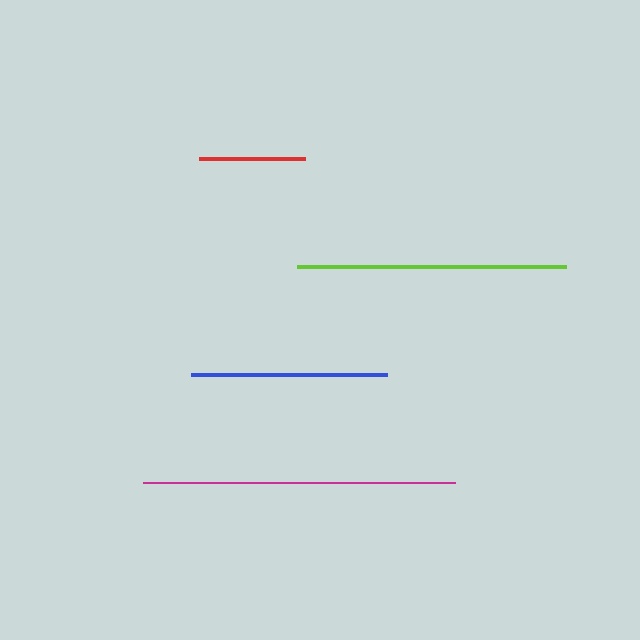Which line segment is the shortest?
The red line is the shortest at approximately 107 pixels.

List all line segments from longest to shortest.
From longest to shortest: magenta, lime, blue, red.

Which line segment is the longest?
The magenta line is the longest at approximately 311 pixels.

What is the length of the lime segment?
The lime segment is approximately 269 pixels long.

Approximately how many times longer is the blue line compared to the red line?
The blue line is approximately 1.8 times the length of the red line.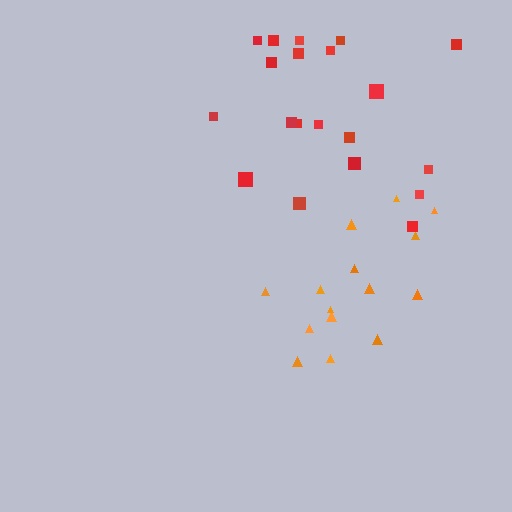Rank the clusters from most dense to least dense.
orange, red.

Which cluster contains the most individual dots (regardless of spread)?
Red (20).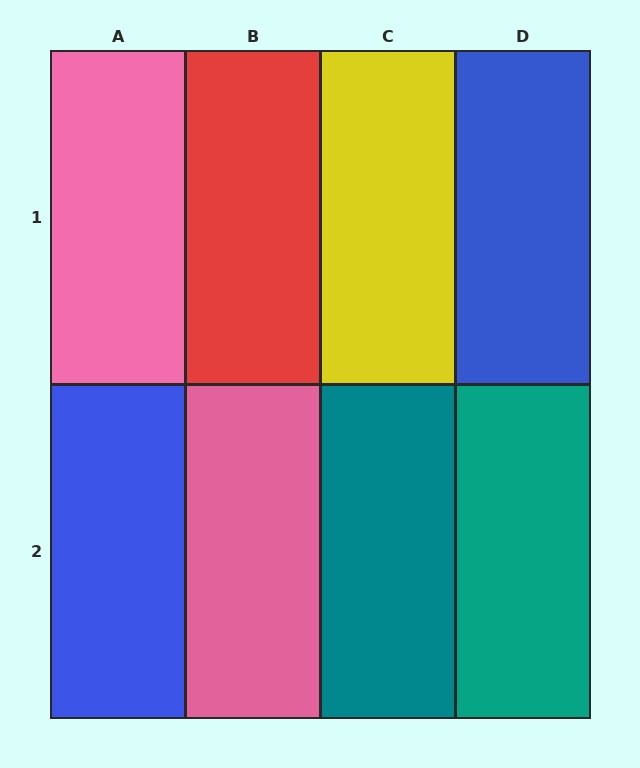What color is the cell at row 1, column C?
Yellow.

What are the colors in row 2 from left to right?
Blue, pink, teal, teal.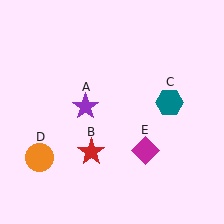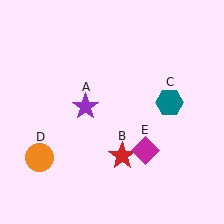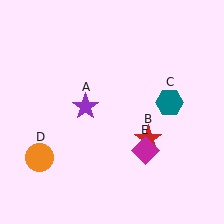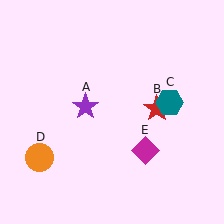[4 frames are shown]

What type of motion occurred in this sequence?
The red star (object B) rotated counterclockwise around the center of the scene.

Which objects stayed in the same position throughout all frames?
Purple star (object A) and teal hexagon (object C) and orange circle (object D) and magenta diamond (object E) remained stationary.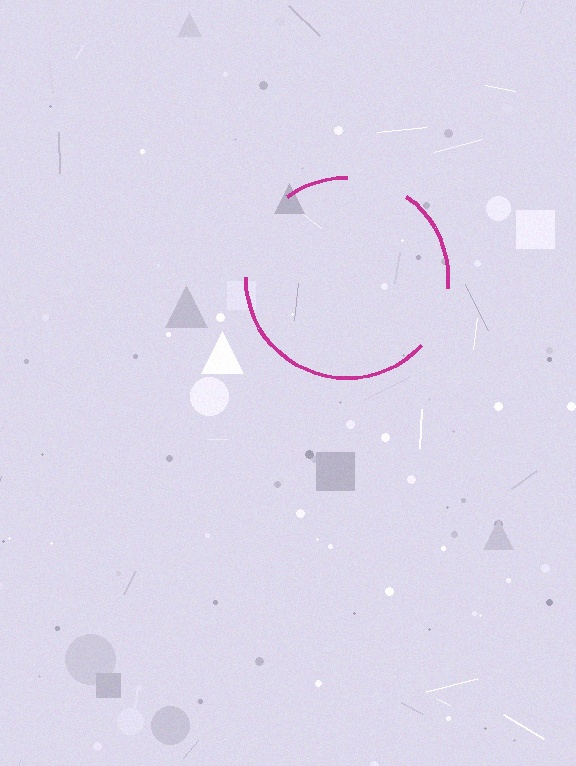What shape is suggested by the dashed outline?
The dashed outline suggests a circle.